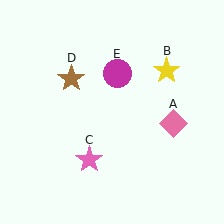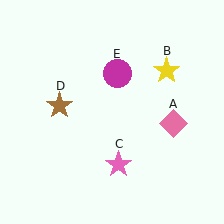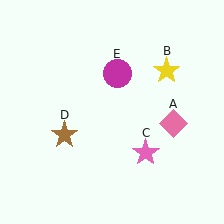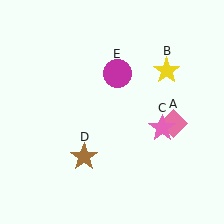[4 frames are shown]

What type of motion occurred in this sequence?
The pink star (object C), brown star (object D) rotated counterclockwise around the center of the scene.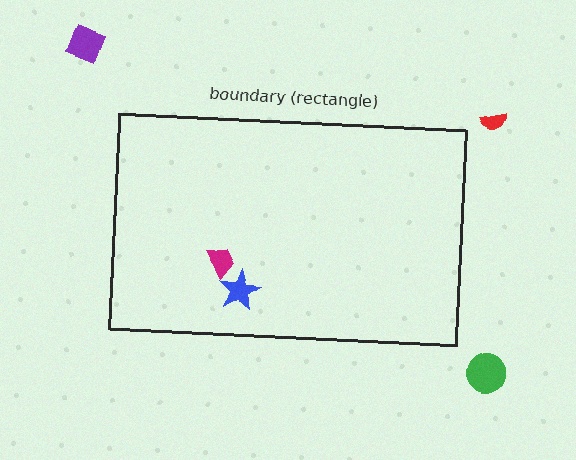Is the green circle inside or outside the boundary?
Outside.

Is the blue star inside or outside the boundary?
Inside.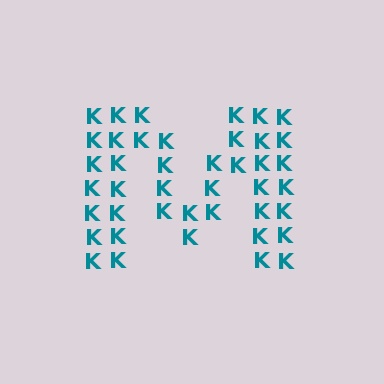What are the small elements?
The small elements are letter K's.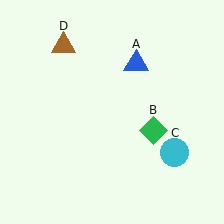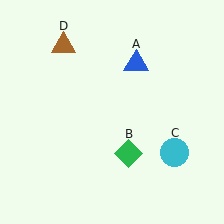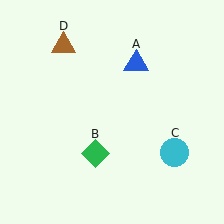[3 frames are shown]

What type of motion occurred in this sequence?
The green diamond (object B) rotated clockwise around the center of the scene.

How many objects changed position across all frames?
1 object changed position: green diamond (object B).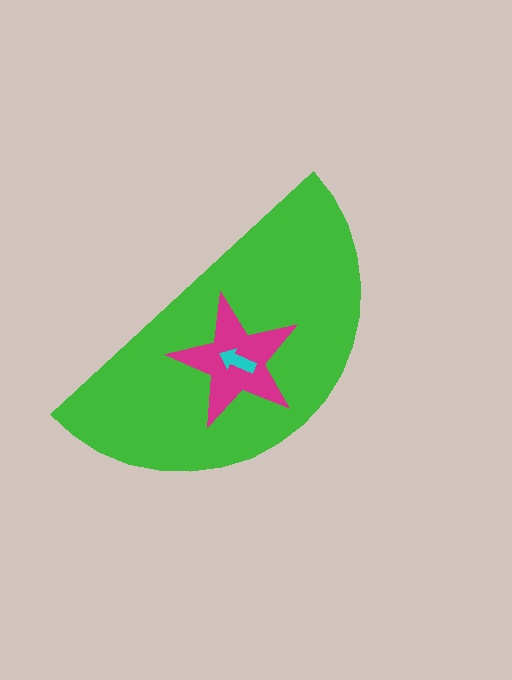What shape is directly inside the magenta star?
The cyan arrow.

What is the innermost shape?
The cyan arrow.